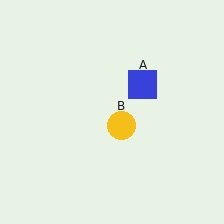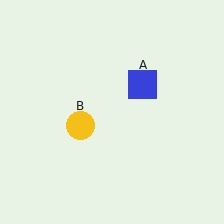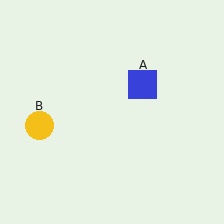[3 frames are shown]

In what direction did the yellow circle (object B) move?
The yellow circle (object B) moved left.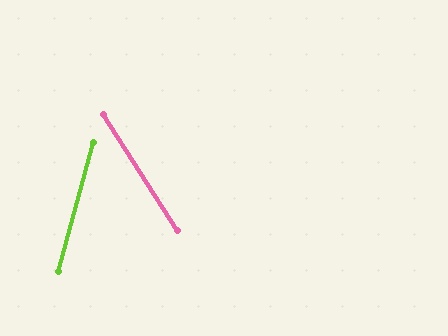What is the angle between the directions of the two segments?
Approximately 47 degrees.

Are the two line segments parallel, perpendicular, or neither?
Neither parallel nor perpendicular — they differ by about 47°.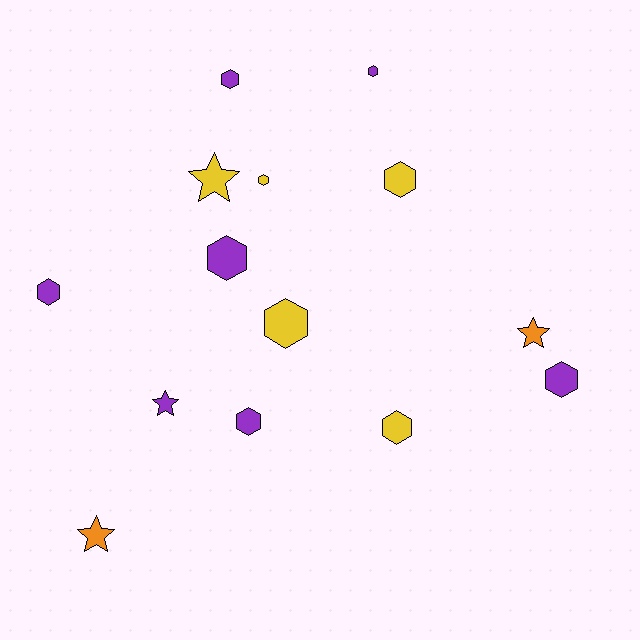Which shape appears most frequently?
Hexagon, with 10 objects.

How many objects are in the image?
There are 14 objects.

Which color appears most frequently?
Purple, with 7 objects.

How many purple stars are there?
There is 1 purple star.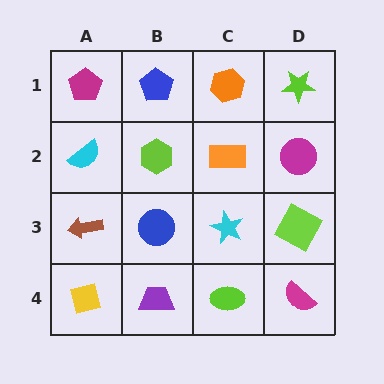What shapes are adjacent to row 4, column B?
A blue circle (row 3, column B), a yellow square (row 4, column A), a lime ellipse (row 4, column C).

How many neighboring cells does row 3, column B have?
4.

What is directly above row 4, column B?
A blue circle.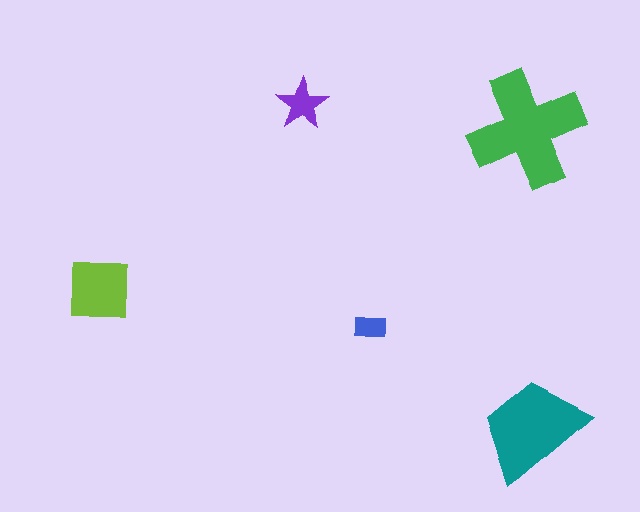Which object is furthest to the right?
The teal trapezoid is rightmost.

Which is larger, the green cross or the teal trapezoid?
The green cross.